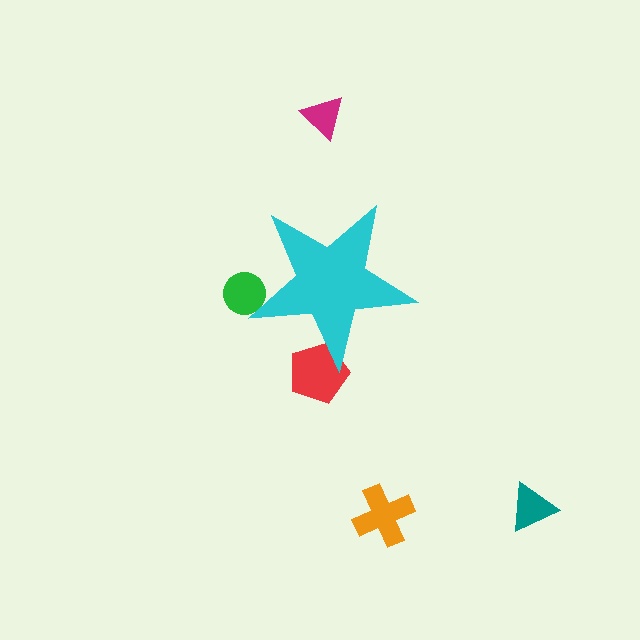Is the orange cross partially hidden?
No, the orange cross is fully visible.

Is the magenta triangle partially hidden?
No, the magenta triangle is fully visible.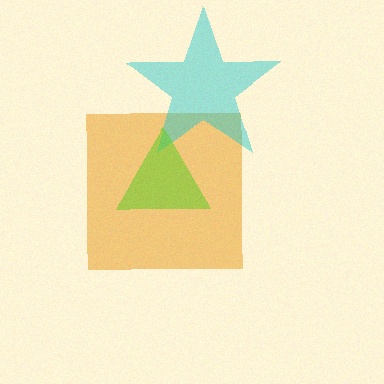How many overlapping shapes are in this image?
There are 3 overlapping shapes in the image.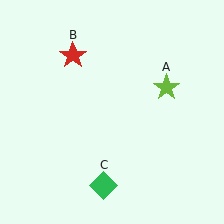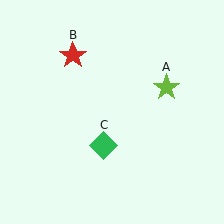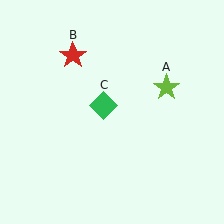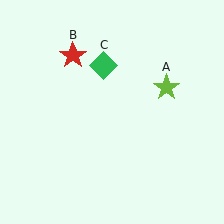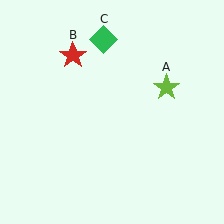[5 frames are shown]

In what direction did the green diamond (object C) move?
The green diamond (object C) moved up.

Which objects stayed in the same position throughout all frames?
Lime star (object A) and red star (object B) remained stationary.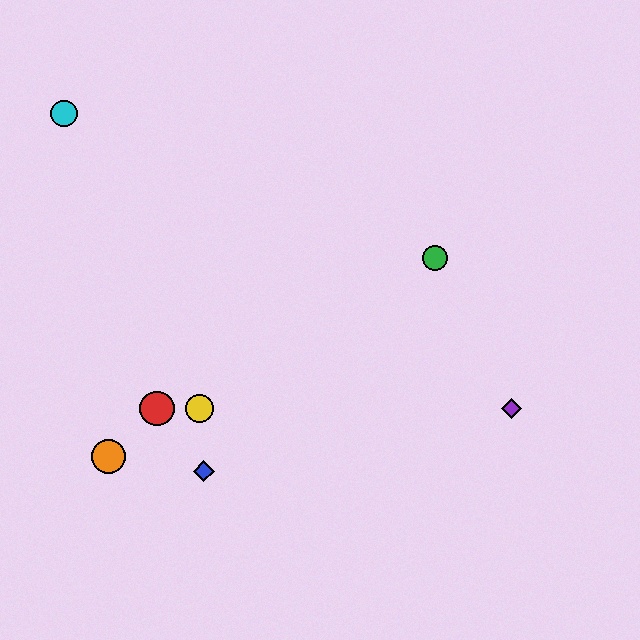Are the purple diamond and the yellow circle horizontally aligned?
Yes, both are at y≈409.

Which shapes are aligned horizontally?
The red circle, the yellow circle, the purple diamond are aligned horizontally.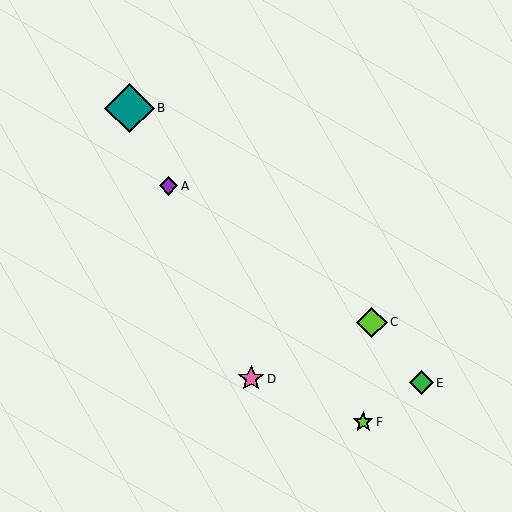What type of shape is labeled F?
Shape F is a lime star.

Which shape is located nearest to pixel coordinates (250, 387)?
The pink star (labeled D) at (251, 379) is nearest to that location.